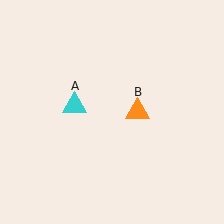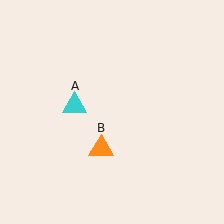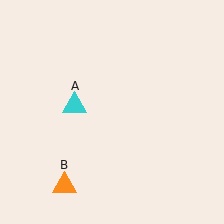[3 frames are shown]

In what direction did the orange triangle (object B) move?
The orange triangle (object B) moved down and to the left.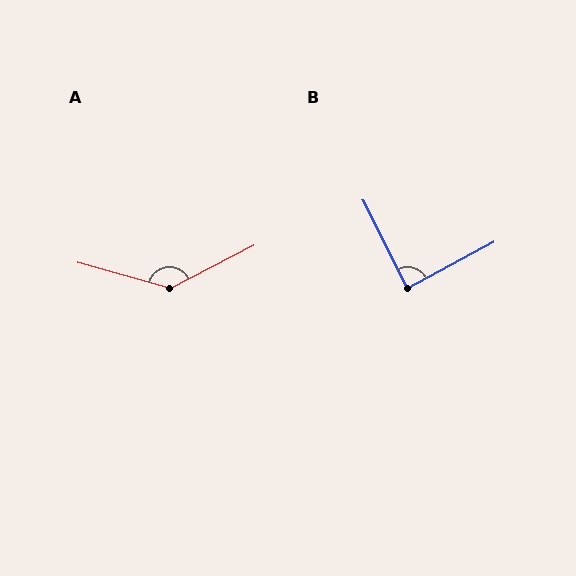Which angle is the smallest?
B, at approximately 89 degrees.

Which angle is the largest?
A, at approximately 137 degrees.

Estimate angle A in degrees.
Approximately 137 degrees.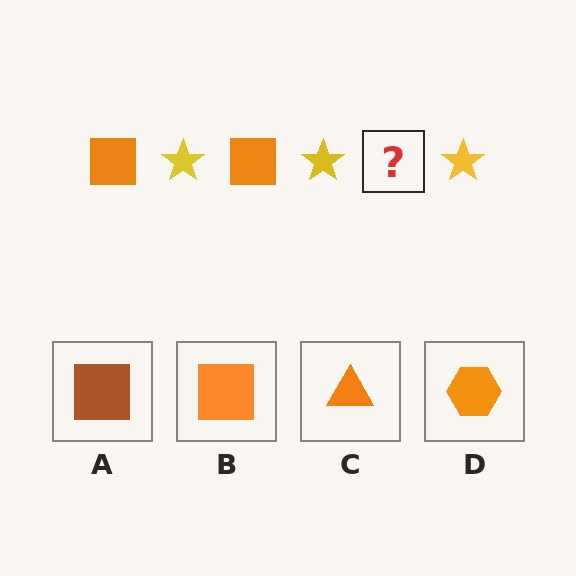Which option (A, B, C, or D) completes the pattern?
B.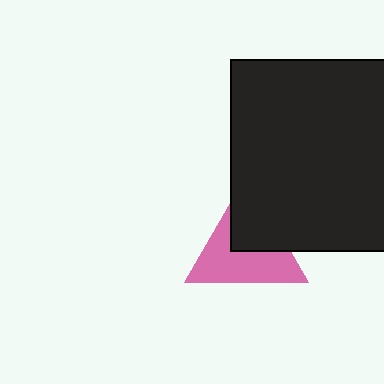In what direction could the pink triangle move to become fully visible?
The pink triangle could move toward the lower-left. That would shift it out from behind the black square entirely.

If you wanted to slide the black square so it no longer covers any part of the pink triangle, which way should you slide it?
Slide it toward the upper-right — that is the most direct way to separate the two shapes.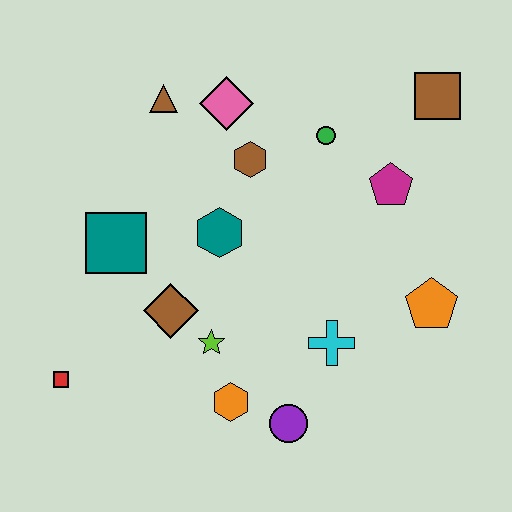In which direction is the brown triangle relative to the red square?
The brown triangle is above the red square.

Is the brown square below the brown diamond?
No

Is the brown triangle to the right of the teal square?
Yes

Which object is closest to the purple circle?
The orange hexagon is closest to the purple circle.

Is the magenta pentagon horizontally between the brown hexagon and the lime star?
No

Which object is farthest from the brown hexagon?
The red square is farthest from the brown hexagon.